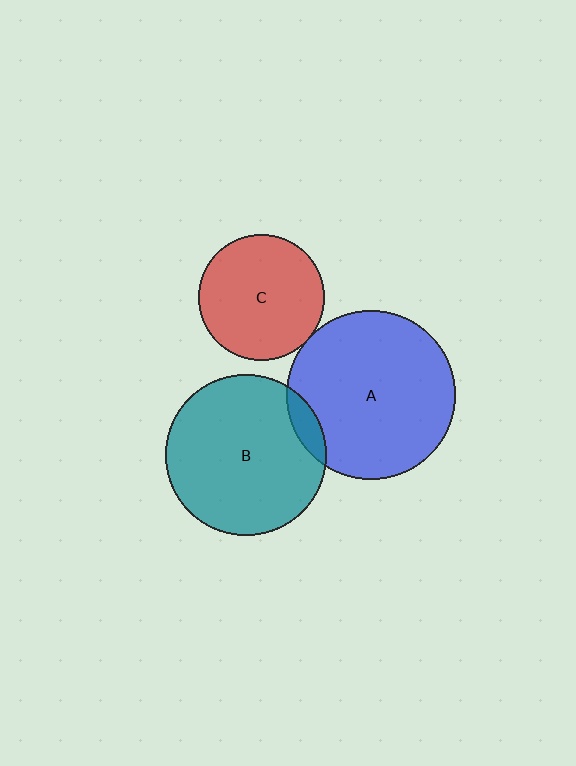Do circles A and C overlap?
Yes.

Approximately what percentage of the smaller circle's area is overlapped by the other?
Approximately 5%.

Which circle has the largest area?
Circle A (blue).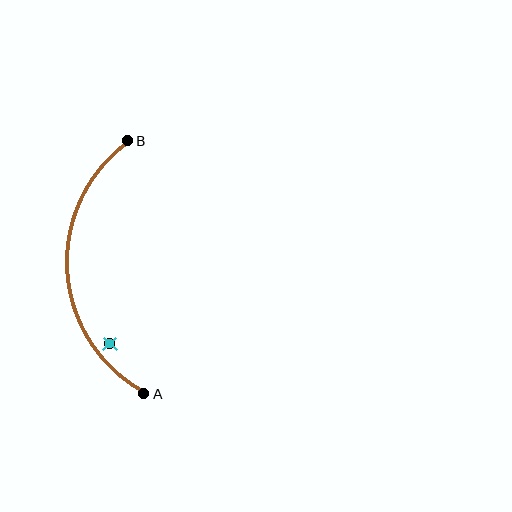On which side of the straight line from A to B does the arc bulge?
The arc bulges to the left of the straight line connecting A and B.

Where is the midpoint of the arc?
The arc midpoint is the point on the curve farthest from the straight line joining A and B. It sits to the left of that line.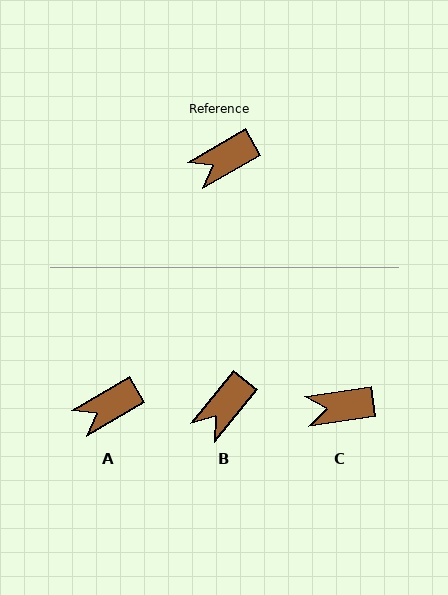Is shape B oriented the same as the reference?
No, it is off by about 21 degrees.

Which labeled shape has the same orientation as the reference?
A.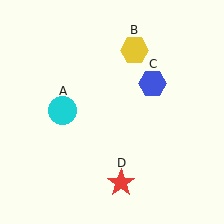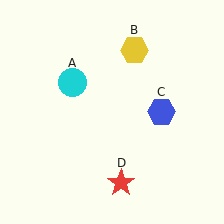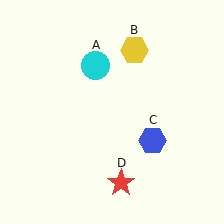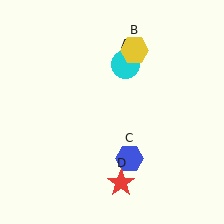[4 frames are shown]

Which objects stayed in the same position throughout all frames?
Yellow hexagon (object B) and red star (object D) remained stationary.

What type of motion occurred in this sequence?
The cyan circle (object A), blue hexagon (object C) rotated clockwise around the center of the scene.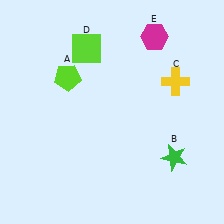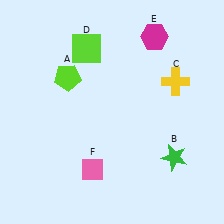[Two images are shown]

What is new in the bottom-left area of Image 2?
A pink diamond (F) was added in the bottom-left area of Image 2.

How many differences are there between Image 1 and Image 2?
There is 1 difference between the two images.